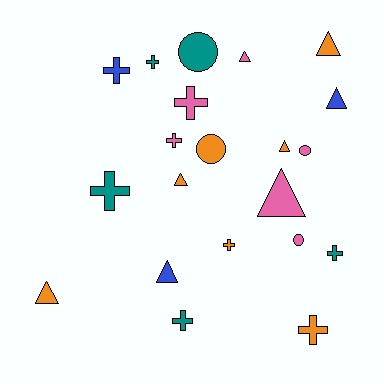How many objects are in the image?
There are 21 objects.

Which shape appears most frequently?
Cross, with 9 objects.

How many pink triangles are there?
There are 2 pink triangles.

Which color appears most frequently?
Orange, with 7 objects.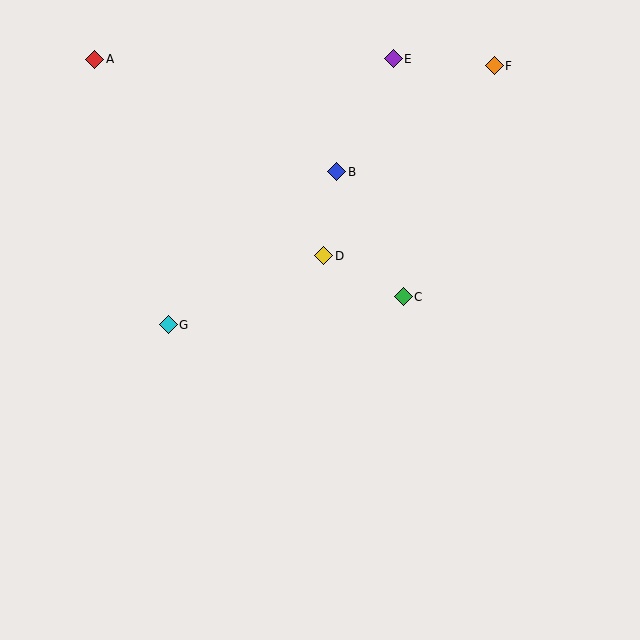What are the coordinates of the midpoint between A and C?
The midpoint between A and C is at (249, 178).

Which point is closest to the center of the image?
Point D at (324, 256) is closest to the center.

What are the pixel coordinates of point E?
Point E is at (393, 59).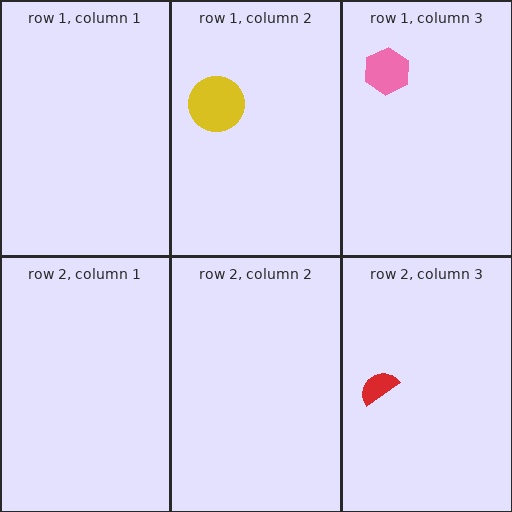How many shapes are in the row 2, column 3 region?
1.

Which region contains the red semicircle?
The row 2, column 3 region.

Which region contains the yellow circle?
The row 1, column 2 region.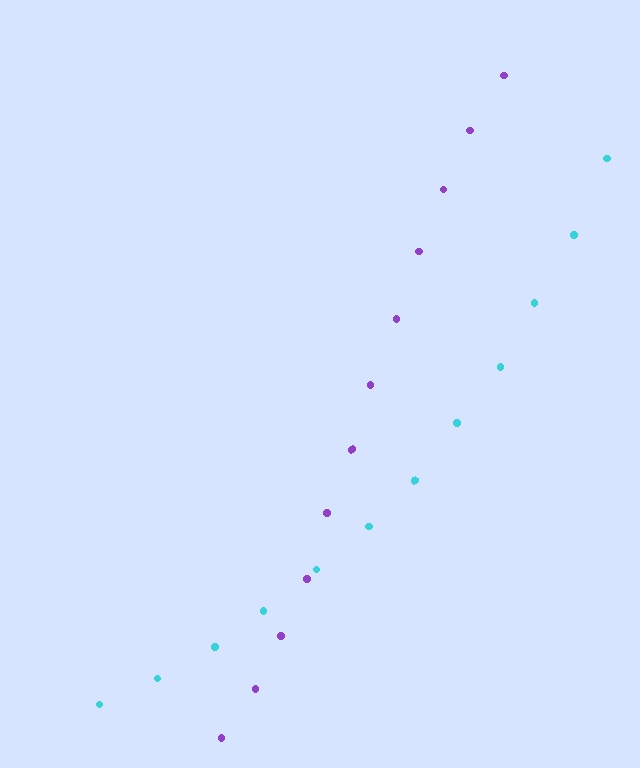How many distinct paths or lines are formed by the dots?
There are 2 distinct paths.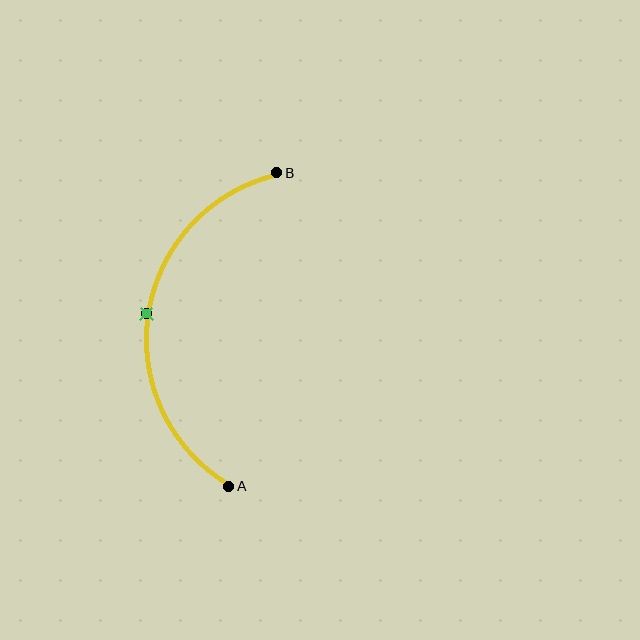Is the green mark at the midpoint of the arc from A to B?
Yes. The green mark lies on the arc at equal arc-length from both A and B — it is the arc midpoint.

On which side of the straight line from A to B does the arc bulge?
The arc bulges to the left of the straight line connecting A and B.